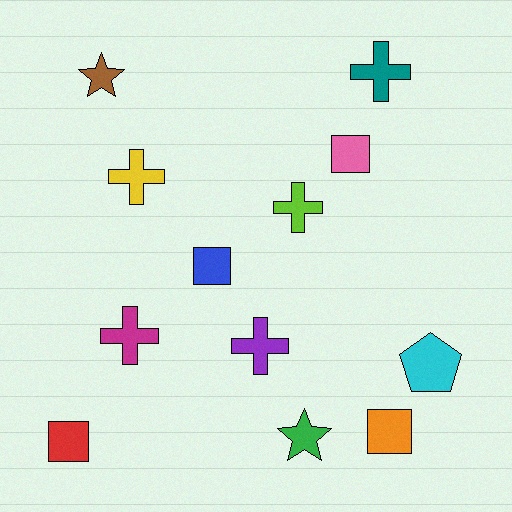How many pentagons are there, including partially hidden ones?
There is 1 pentagon.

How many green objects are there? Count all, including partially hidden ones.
There is 1 green object.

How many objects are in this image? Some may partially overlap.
There are 12 objects.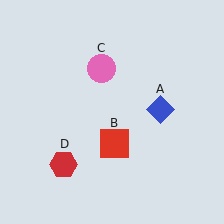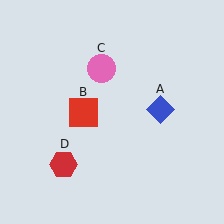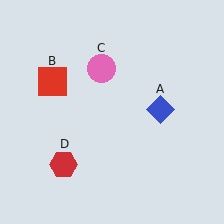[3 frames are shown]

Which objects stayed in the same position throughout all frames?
Blue diamond (object A) and pink circle (object C) and red hexagon (object D) remained stationary.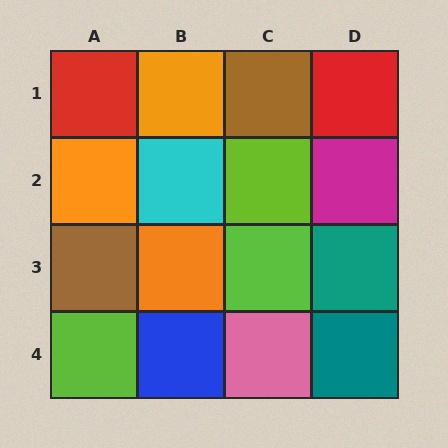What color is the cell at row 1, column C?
Brown.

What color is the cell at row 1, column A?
Red.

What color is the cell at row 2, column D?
Magenta.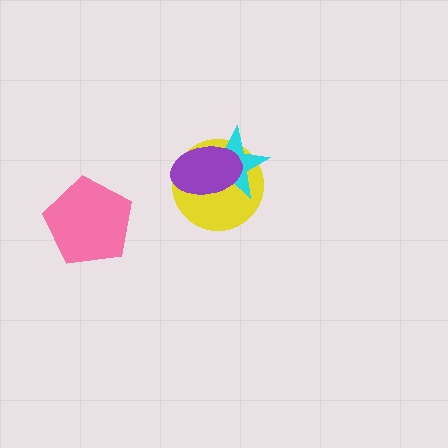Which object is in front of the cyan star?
The purple ellipse is in front of the cyan star.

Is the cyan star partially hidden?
Yes, it is partially covered by another shape.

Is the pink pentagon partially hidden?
No, no other shape covers it.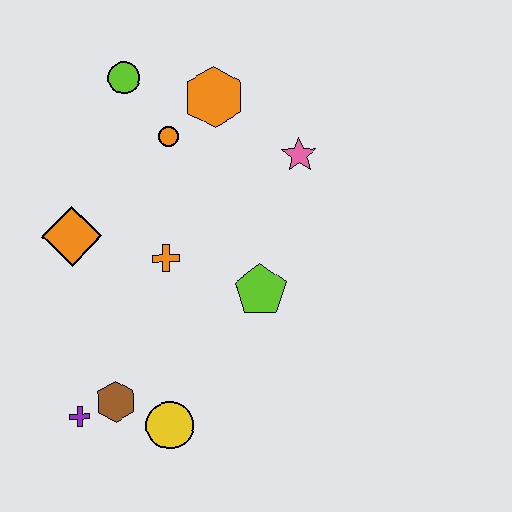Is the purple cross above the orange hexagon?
No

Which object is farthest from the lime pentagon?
The lime circle is farthest from the lime pentagon.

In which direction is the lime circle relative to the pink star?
The lime circle is to the left of the pink star.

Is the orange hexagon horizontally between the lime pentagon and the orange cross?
Yes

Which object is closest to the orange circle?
The orange hexagon is closest to the orange circle.